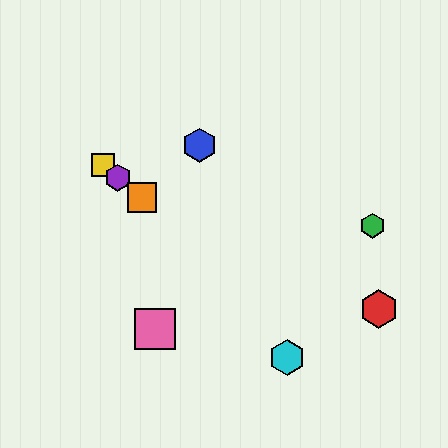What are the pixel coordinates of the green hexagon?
The green hexagon is at (372, 226).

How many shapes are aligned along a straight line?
3 shapes (the yellow square, the purple hexagon, the orange square) are aligned along a straight line.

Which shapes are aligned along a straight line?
The yellow square, the purple hexagon, the orange square are aligned along a straight line.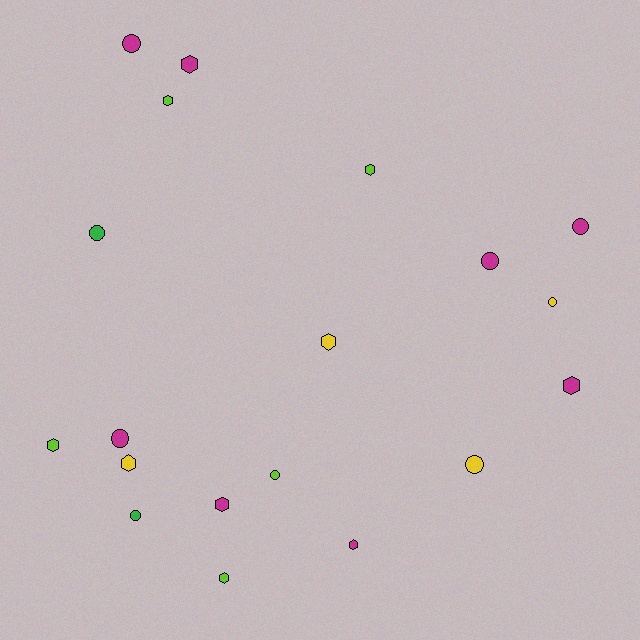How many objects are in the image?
There are 19 objects.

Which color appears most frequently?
Magenta, with 8 objects.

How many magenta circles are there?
There are 4 magenta circles.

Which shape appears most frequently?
Hexagon, with 10 objects.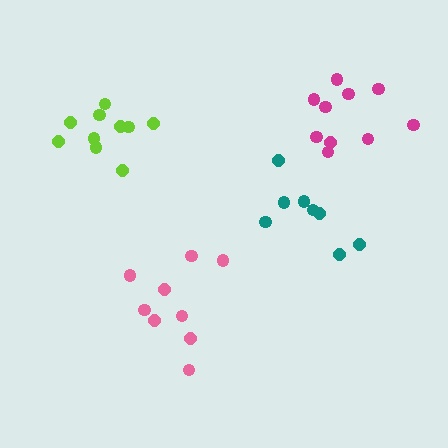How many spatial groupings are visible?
There are 4 spatial groupings.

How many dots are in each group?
Group 1: 9 dots, Group 2: 8 dots, Group 3: 10 dots, Group 4: 10 dots (37 total).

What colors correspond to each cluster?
The clusters are colored: pink, teal, lime, magenta.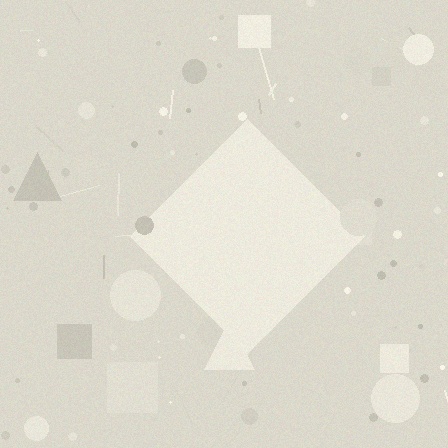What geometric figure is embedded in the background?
A diamond is embedded in the background.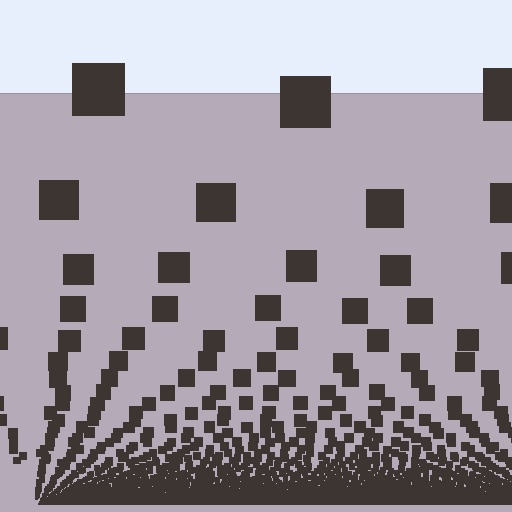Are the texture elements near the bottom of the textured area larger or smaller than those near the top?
Smaller. The gradient is inverted — elements near the bottom are smaller and denser.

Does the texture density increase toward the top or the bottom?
Density increases toward the bottom.